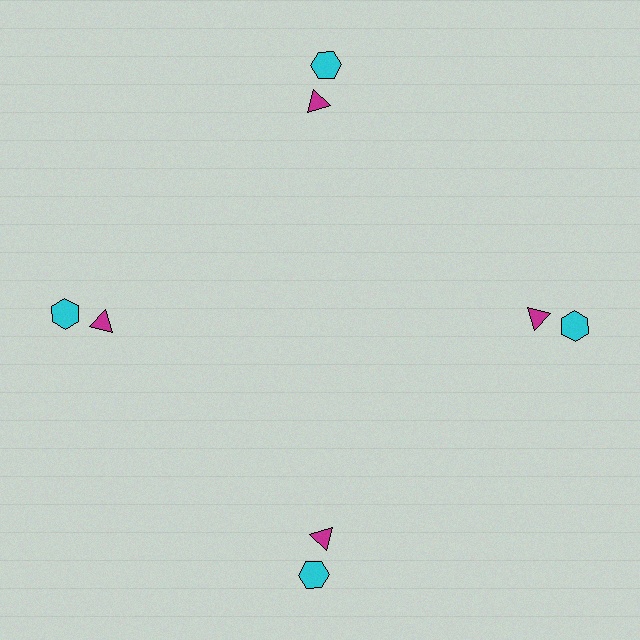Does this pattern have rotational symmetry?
Yes, this pattern has 4-fold rotational symmetry. It looks the same after rotating 90 degrees around the center.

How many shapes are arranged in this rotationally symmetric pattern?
There are 8 shapes, arranged in 4 groups of 2.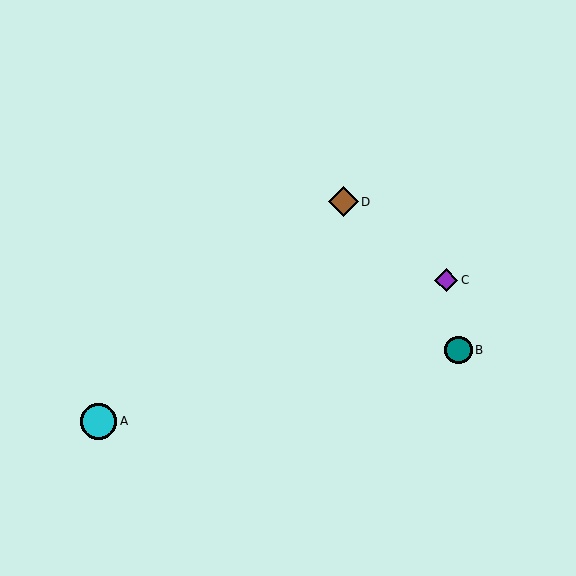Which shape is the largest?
The cyan circle (labeled A) is the largest.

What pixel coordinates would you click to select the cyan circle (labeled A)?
Click at (98, 421) to select the cyan circle A.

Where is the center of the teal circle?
The center of the teal circle is at (459, 350).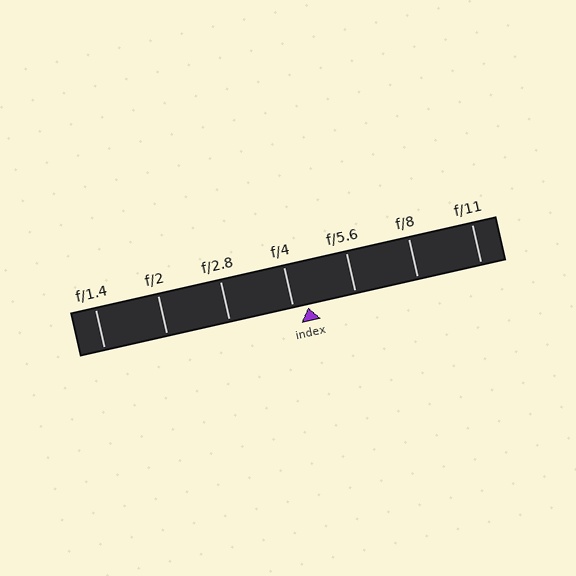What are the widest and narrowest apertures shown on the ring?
The widest aperture shown is f/1.4 and the narrowest is f/11.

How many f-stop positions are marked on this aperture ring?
There are 7 f-stop positions marked.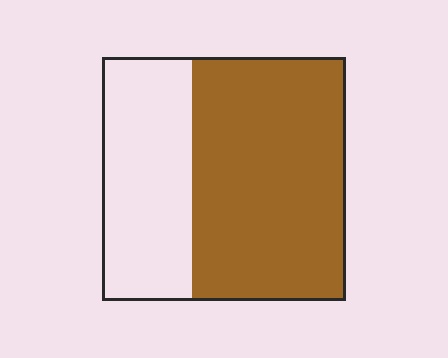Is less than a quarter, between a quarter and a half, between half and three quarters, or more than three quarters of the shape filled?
Between half and three quarters.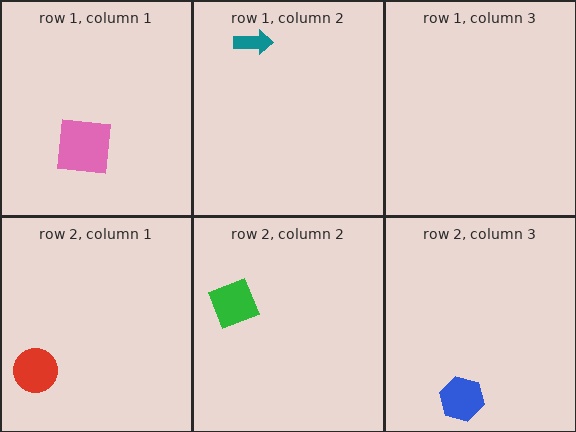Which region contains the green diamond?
The row 2, column 2 region.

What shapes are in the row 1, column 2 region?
The teal arrow.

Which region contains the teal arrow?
The row 1, column 2 region.